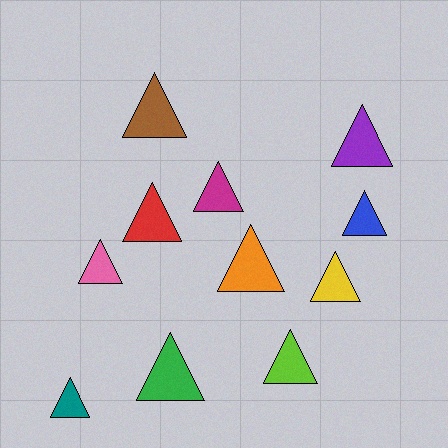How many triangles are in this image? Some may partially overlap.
There are 11 triangles.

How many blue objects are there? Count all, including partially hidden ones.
There is 1 blue object.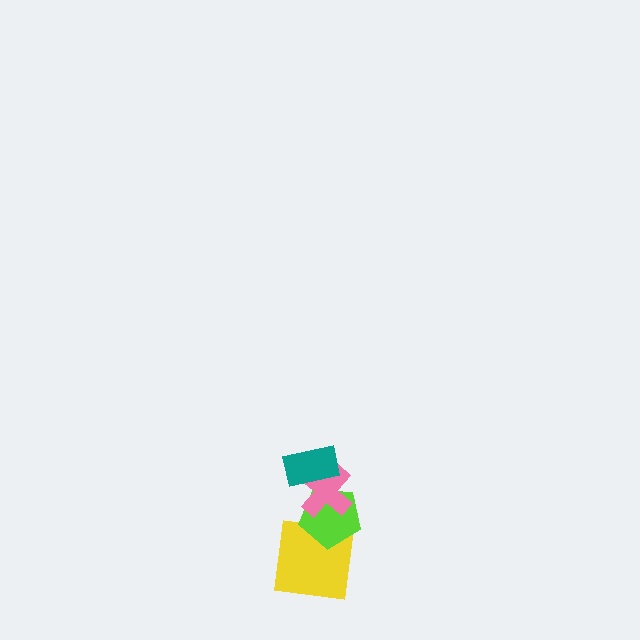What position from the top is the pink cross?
The pink cross is 2nd from the top.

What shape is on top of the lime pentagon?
The pink cross is on top of the lime pentagon.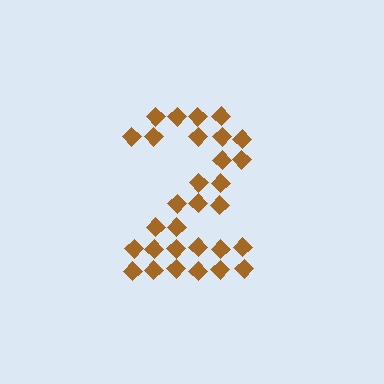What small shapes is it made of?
It is made of small diamonds.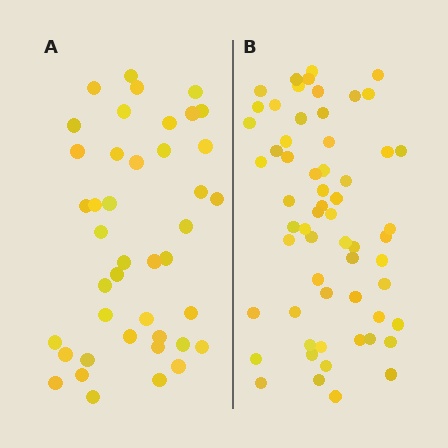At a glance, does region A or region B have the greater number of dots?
Region B (the right region) has more dots.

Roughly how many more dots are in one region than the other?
Region B has approximately 20 more dots than region A.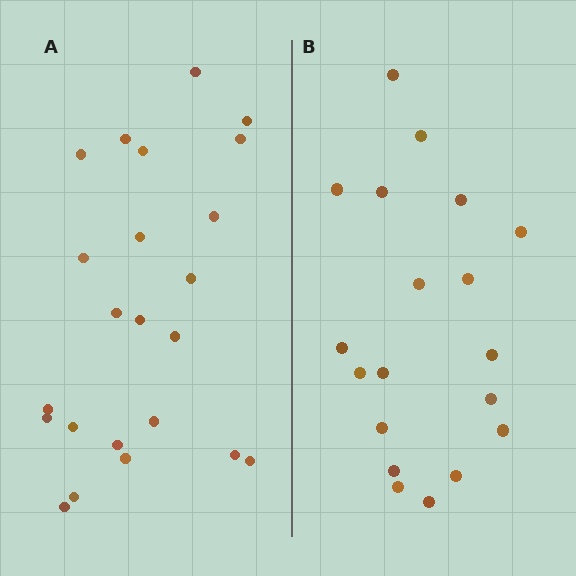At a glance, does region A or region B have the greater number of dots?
Region A (the left region) has more dots.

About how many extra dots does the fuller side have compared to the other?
Region A has about 4 more dots than region B.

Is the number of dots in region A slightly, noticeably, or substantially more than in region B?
Region A has only slightly more — the two regions are fairly close. The ratio is roughly 1.2 to 1.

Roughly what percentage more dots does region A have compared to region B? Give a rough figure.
About 20% more.